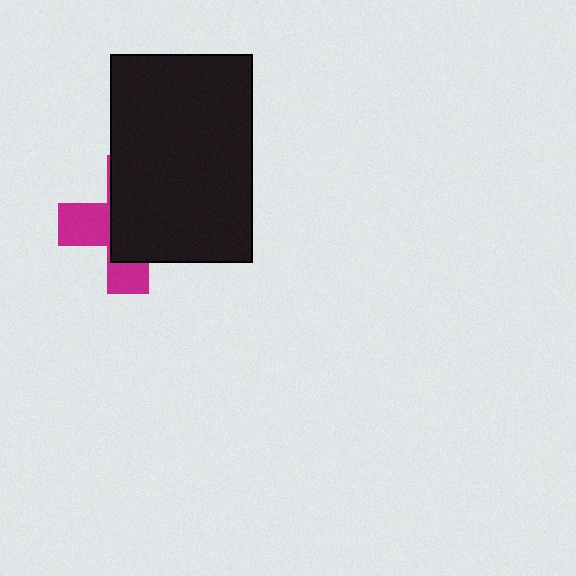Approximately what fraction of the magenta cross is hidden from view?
Roughly 64% of the magenta cross is hidden behind the black rectangle.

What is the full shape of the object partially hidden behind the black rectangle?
The partially hidden object is a magenta cross.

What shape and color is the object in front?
The object in front is a black rectangle.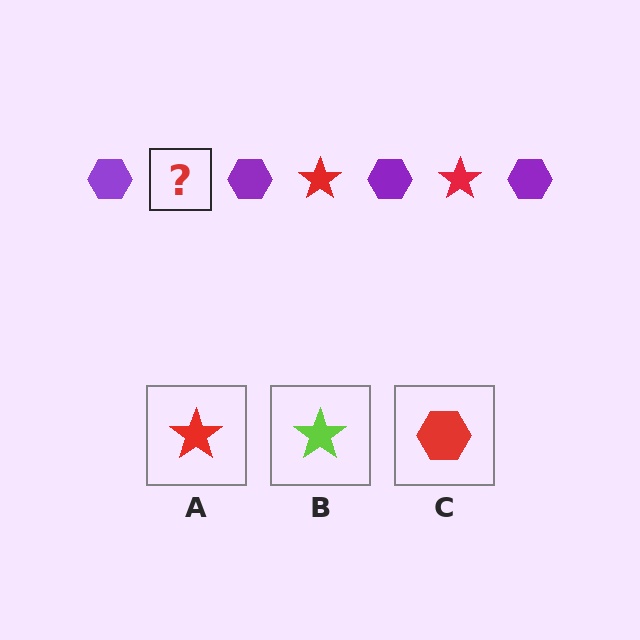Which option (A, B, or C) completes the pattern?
A.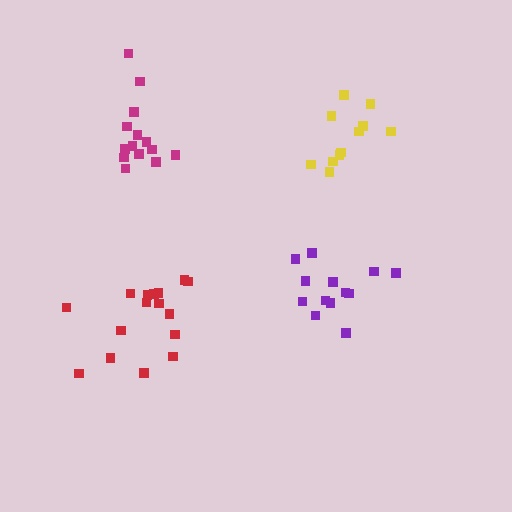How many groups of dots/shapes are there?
There are 4 groups.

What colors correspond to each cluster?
The clusters are colored: magenta, purple, red, yellow.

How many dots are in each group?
Group 1: 14 dots, Group 2: 13 dots, Group 3: 16 dots, Group 4: 11 dots (54 total).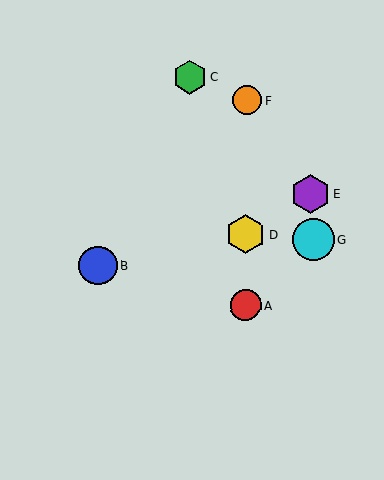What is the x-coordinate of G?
Object G is at x≈313.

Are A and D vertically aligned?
Yes, both are at x≈245.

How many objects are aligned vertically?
3 objects (A, D, F) are aligned vertically.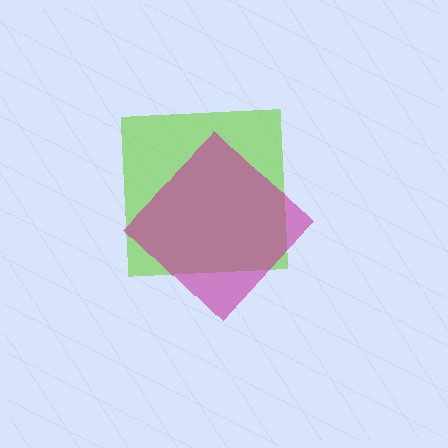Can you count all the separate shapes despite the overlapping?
Yes, there are 2 separate shapes.